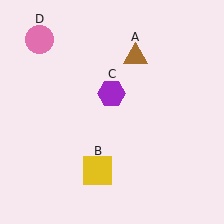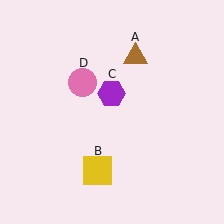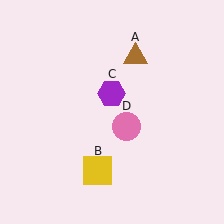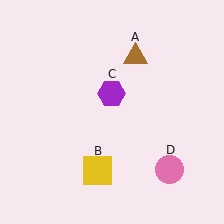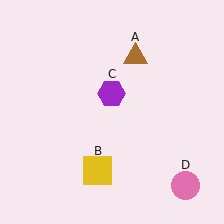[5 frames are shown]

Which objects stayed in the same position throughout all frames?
Brown triangle (object A) and yellow square (object B) and purple hexagon (object C) remained stationary.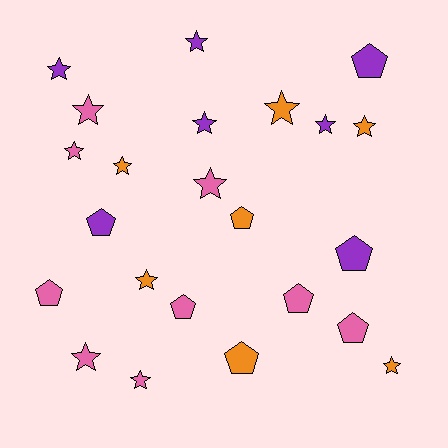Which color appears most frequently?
Pink, with 9 objects.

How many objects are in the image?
There are 23 objects.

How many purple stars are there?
There are 4 purple stars.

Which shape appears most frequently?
Star, with 14 objects.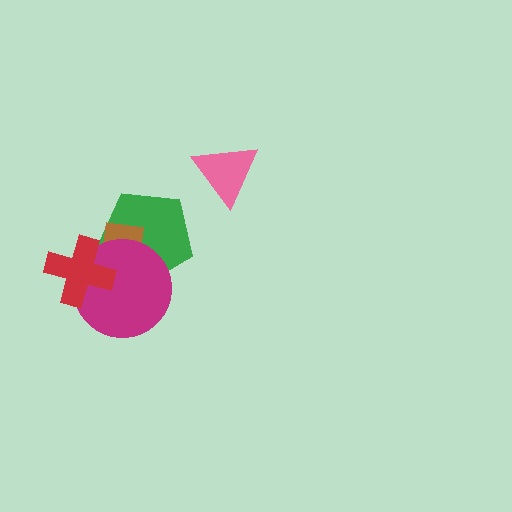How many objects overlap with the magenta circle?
3 objects overlap with the magenta circle.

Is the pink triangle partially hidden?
No, no other shape covers it.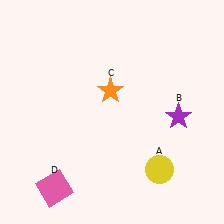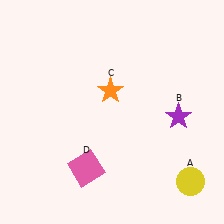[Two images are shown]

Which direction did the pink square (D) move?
The pink square (D) moved right.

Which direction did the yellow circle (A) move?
The yellow circle (A) moved right.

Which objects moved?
The objects that moved are: the yellow circle (A), the pink square (D).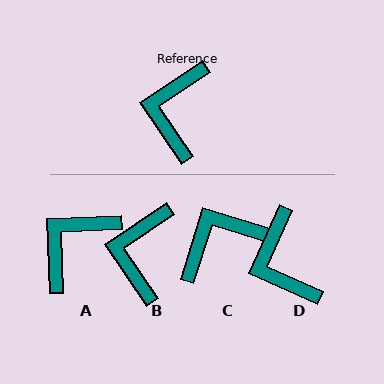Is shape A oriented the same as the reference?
No, it is off by about 32 degrees.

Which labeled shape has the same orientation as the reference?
B.